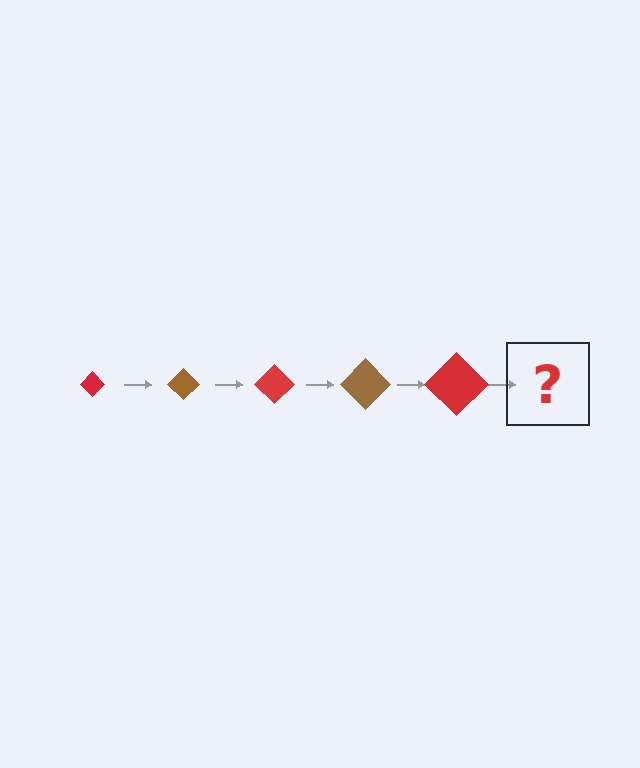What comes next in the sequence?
The next element should be a brown diamond, larger than the previous one.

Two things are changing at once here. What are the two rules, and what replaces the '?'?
The two rules are that the diamond grows larger each step and the color cycles through red and brown. The '?' should be a brown diamond, larger than the previous one.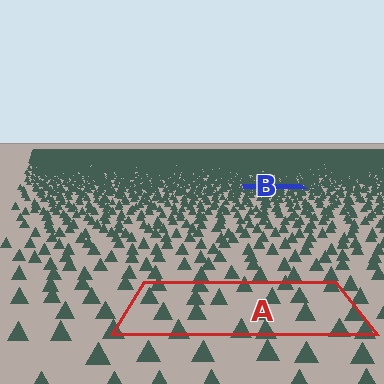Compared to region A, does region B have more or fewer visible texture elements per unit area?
Region B has more texture elements per unit area — they are packed more densely because it is farther away.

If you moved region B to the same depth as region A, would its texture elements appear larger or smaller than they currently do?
They would appear larger. At a closer depth, the same texture elements are projected at a bigger on-screen size.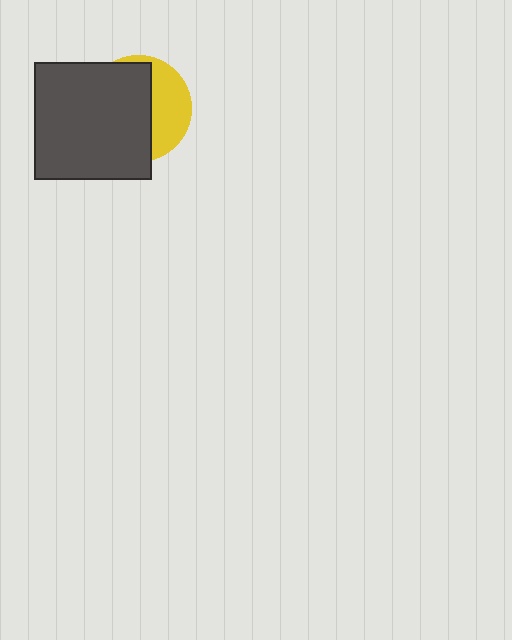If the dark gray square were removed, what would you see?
You would see the complete yellow circle.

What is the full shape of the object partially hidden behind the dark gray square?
The partially hidden object is a yellow circle.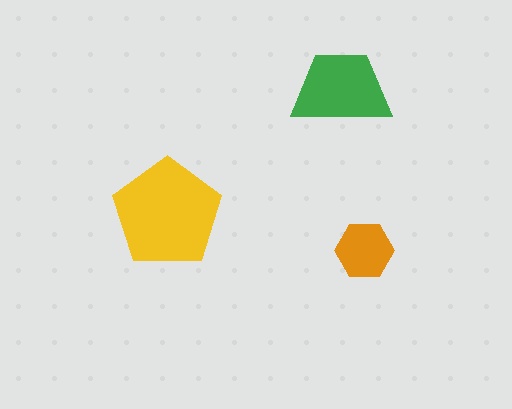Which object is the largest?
The yellow pentagon.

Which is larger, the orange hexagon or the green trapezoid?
The green trapezoid.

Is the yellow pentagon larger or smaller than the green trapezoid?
Larger.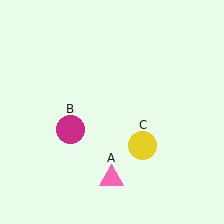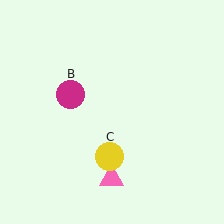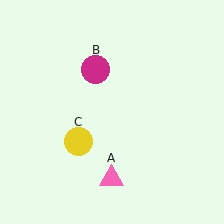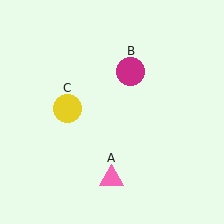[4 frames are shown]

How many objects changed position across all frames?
2 objects changed position: magenta circle (object B), yellow circle (object C).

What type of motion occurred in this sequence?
The magenta circle (object B), yellow circle (object C) rotated clockwise around the center of the scene.